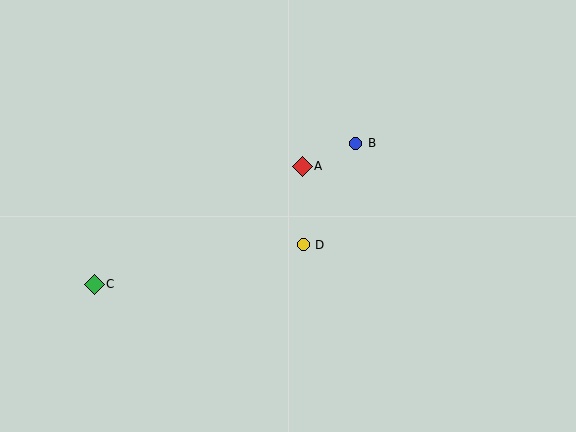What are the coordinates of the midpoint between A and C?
The midpoint between A and C is at (198, 225).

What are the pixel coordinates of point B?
Point B is at (356, 143).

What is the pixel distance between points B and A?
The distance between B and A is 58 pixels.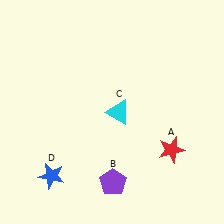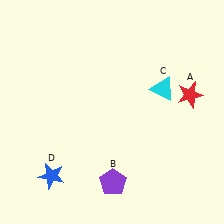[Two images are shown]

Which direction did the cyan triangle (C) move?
The cyan triangle (C) moved right.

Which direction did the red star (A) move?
The red star (A) moved up.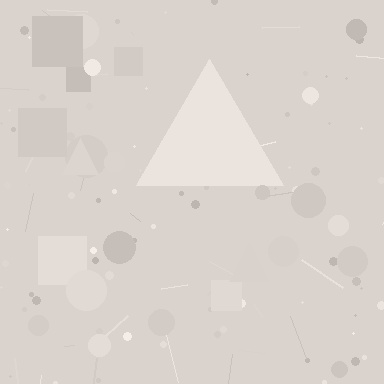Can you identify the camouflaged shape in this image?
The camouflaged shape is a triangle.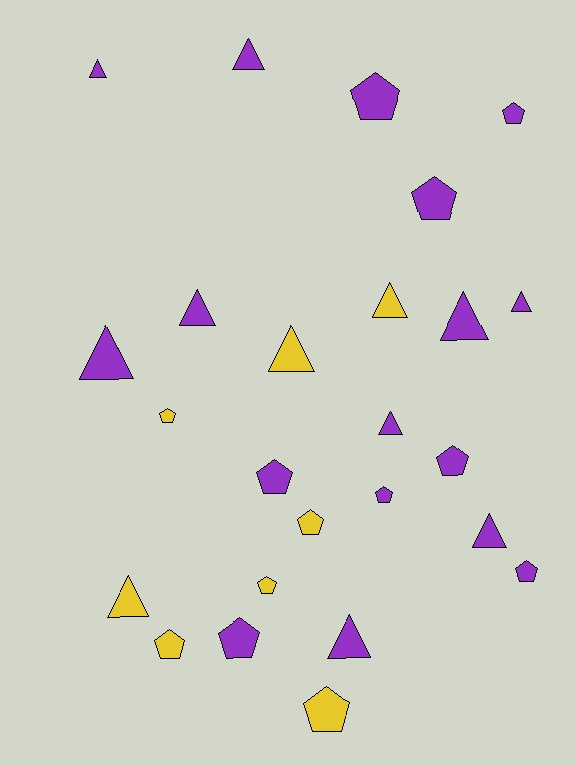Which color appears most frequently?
Purple, with 17 objects.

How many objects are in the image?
There are 25 objects.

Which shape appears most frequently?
Pentagon, with 13 objects.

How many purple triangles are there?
There are 9 purple triangles.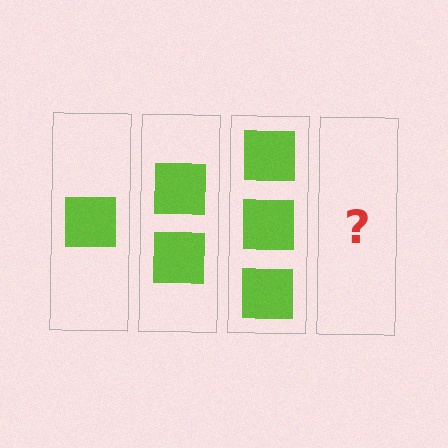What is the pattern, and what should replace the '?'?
The pattern is that each step adds one more square. The '?' should be 4 squares.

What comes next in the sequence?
The next element should be 4 squares.